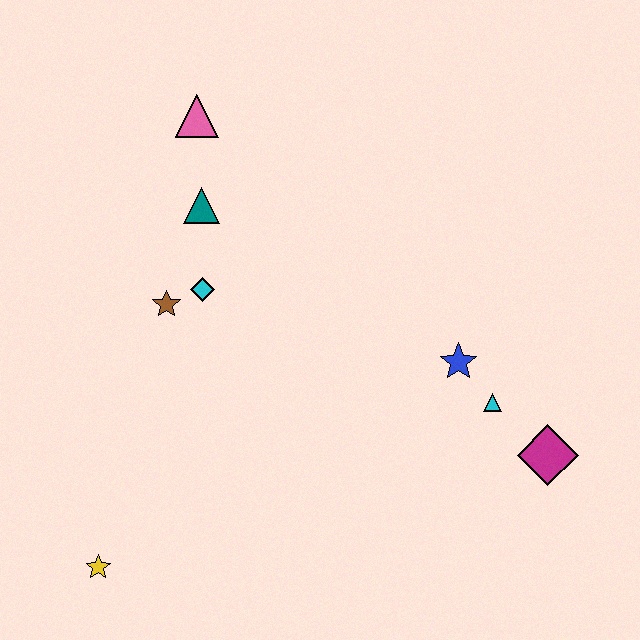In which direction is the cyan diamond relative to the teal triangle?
The cyan diamond is below the teal triangle.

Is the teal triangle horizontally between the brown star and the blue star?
Yes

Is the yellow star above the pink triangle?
No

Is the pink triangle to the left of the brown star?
No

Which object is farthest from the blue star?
The yellow star is farthest from the blue star.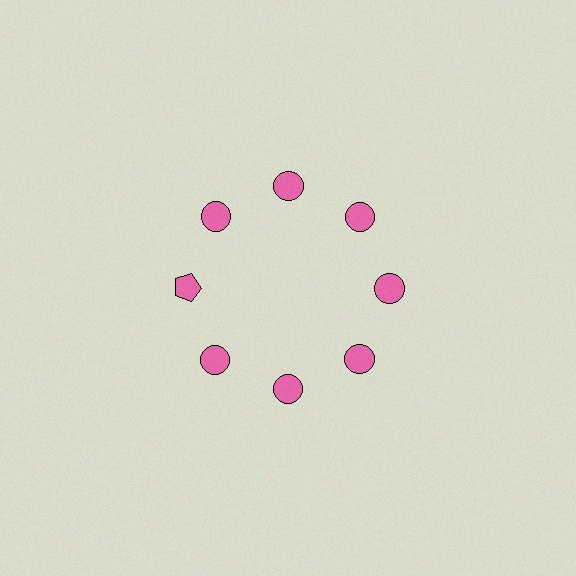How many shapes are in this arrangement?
There are 8 shapes arranged in a ring pattern.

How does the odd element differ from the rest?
It has a different shape: pentagon instead of circle.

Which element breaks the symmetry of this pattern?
The pink pentagon at roughly the 9 o'clock position breaks the symmetry. All other shapes are pink circles.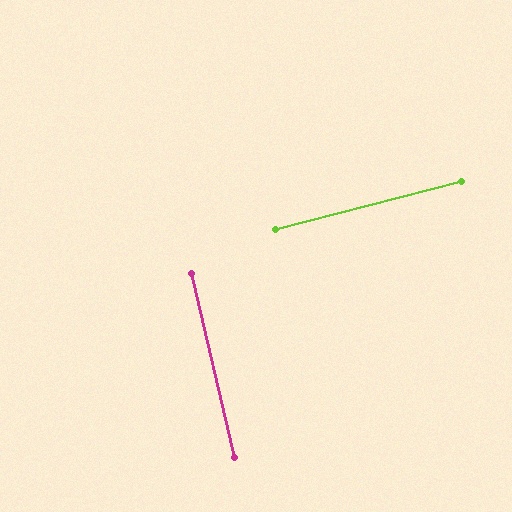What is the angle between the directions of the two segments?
Approximately 89 degrees.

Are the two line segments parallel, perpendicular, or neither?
Perpendicular — they meet at approximately 89°.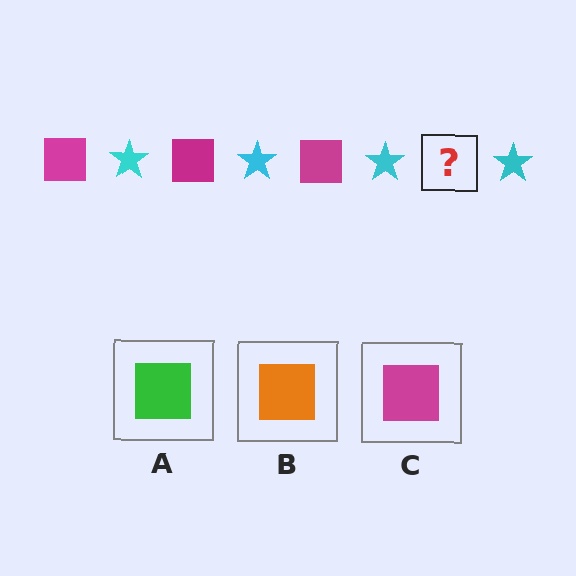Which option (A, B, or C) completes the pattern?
C.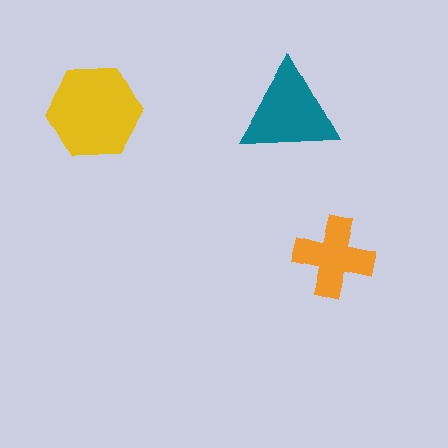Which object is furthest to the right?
The orange cross is rightmost.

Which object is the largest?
The yellow hexagon.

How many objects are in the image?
There are 3 objects in the image.